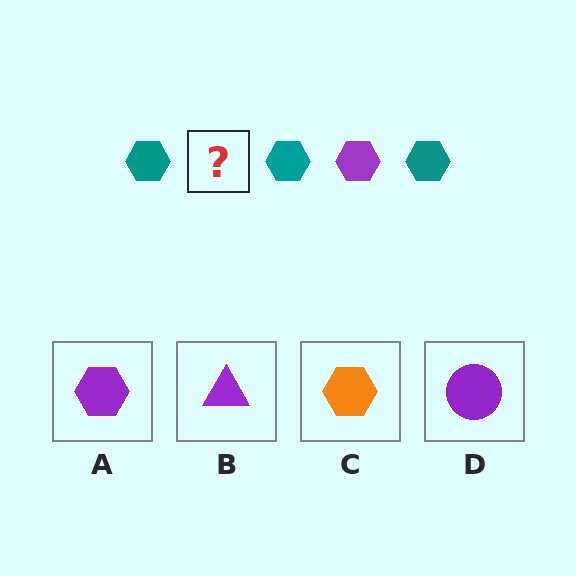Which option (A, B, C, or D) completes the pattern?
A.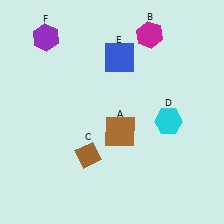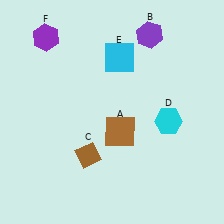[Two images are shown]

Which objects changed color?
B changed from magenta to purple. E changed from blue to cyan.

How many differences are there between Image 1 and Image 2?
There are 2 differences between the two images.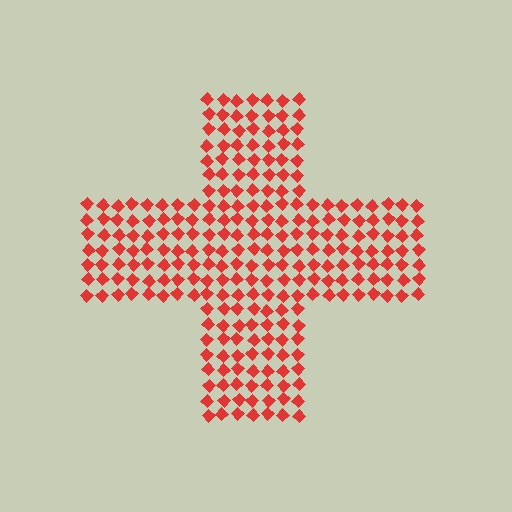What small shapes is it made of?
It is made of small diamonds.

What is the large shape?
The large shape is a cross.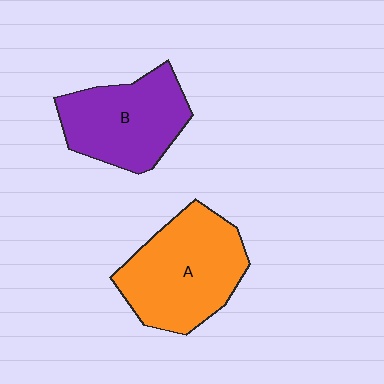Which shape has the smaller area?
Shape B (purple).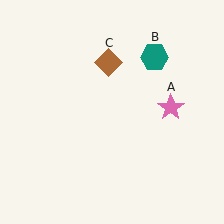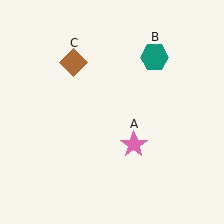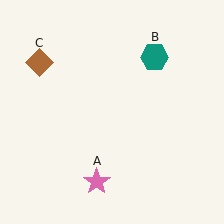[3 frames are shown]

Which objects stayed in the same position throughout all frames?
Teal hexagon (object B) remained stationary.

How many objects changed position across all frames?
2 objects changed position: pink star (object A), brown diamond (object C).